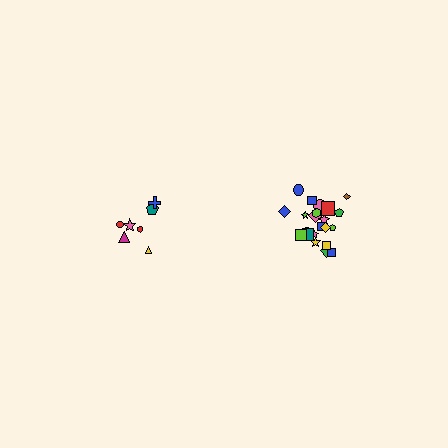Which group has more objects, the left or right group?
The right group.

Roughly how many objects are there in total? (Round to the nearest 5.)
Roughly 30 objects in total.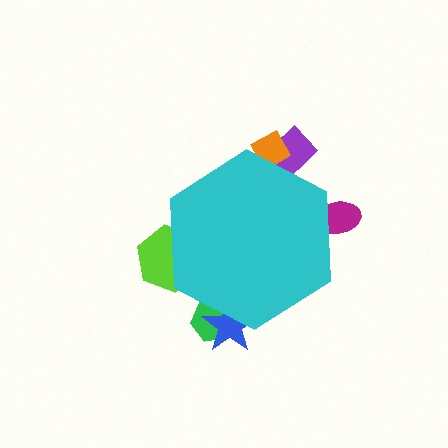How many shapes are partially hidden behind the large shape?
6 shapes are partially hidden.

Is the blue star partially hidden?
Yes, the blue star is partially hidden behind the cyan hexagon.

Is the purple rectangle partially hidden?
Yes, the purple rectangle is partially hidden behind the cyan hexagon.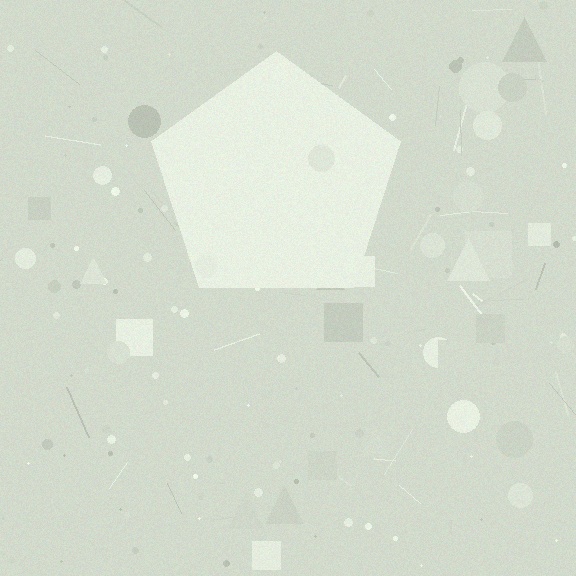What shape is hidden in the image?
A pentagon is hidden in the image.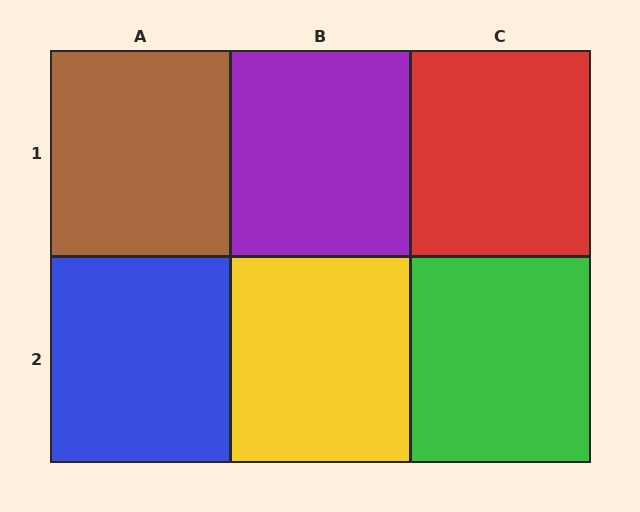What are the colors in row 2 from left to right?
Blue, yellow, green.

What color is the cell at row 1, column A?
Brown.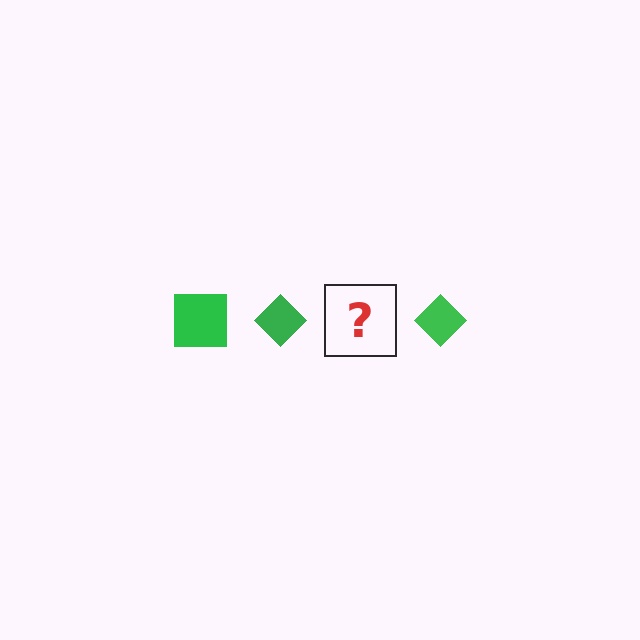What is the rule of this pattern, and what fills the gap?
The rule is that the pattern cycles through square, diamond shapes in green. The gap should be filled with a green square.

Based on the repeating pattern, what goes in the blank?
The blank should be a green square.